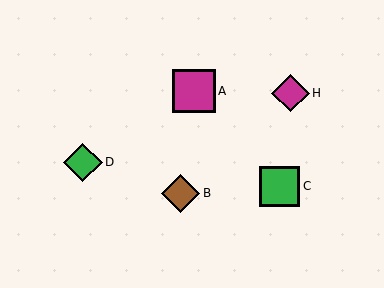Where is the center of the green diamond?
The center of the green diamond is at (83, 163).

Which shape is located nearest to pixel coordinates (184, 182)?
The brown diamond (labeled B) at (180, 193) is nearest to that location.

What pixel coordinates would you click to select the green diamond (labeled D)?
Click at (83, 163) to select the green diamond D.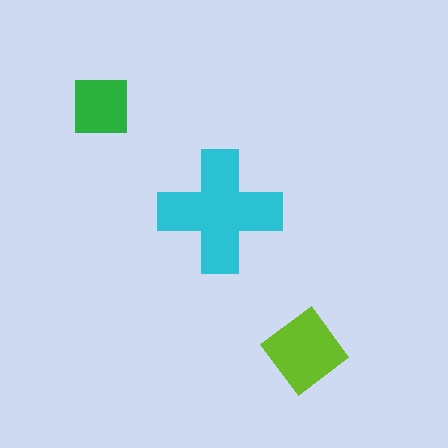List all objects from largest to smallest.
The cyan cross, the lime diamond, the green square.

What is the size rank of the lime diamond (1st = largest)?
2nd.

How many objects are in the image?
There are 3 objects in the image.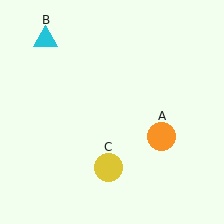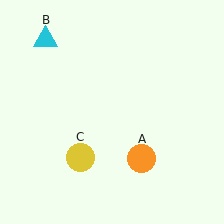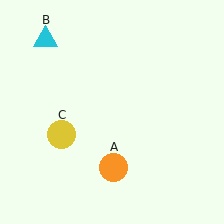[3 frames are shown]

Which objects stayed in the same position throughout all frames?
Cyan triangle (object B) remained stationary.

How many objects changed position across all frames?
2 objects changed position: orange circle (object A), yellow circle (object C).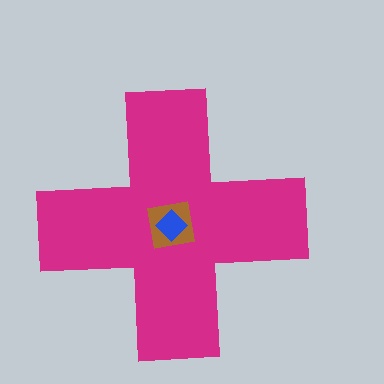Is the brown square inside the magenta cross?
Yes.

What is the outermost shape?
The magenta cross.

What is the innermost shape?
The blue diamond.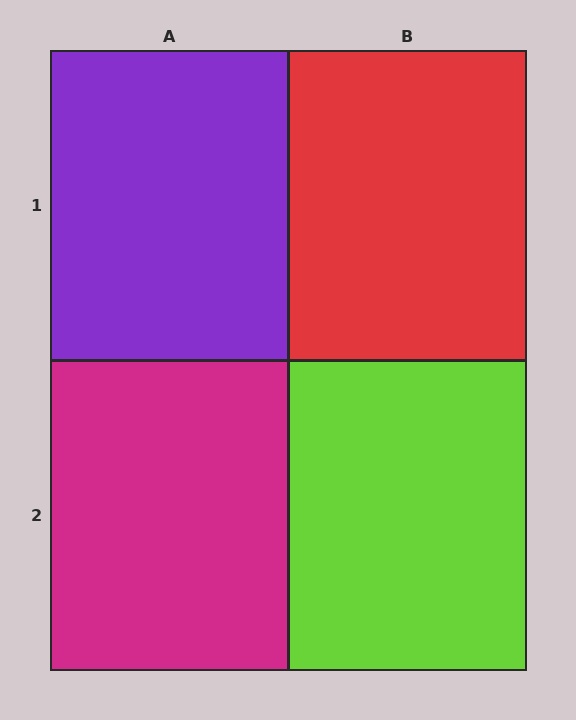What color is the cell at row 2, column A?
Magenta.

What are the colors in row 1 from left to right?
Purple, red.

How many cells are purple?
1 cell is purple.